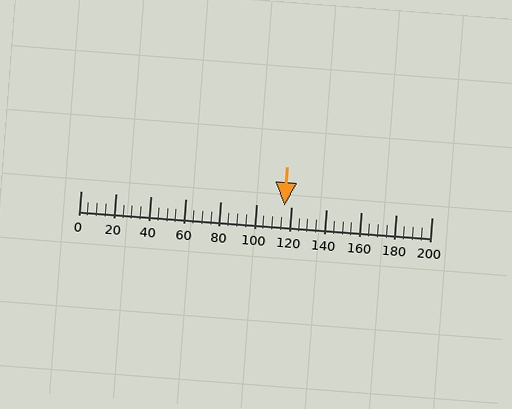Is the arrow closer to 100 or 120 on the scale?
The arrow is closer to 120.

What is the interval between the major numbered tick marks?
The major tick marks are spaced 20 units apart.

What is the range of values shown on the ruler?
The ruler shows values from 0 to 200.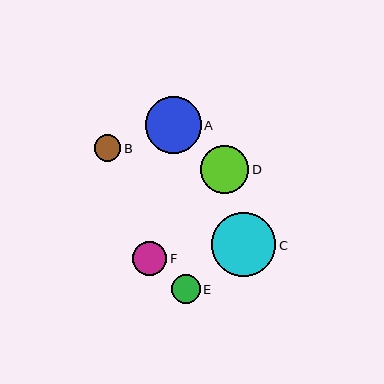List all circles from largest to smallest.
From largest to smallest: C, A, D, F, E, B.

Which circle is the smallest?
Circle B is the smallest with a size of approximately 27 pixels.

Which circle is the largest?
Circle C is the largest with a size of approximately 65 pixels.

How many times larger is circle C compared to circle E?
Circle C is approximately 2.3 times the size of circle E.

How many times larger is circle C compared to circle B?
Circle C is approximately 2.4 times the size of circle B.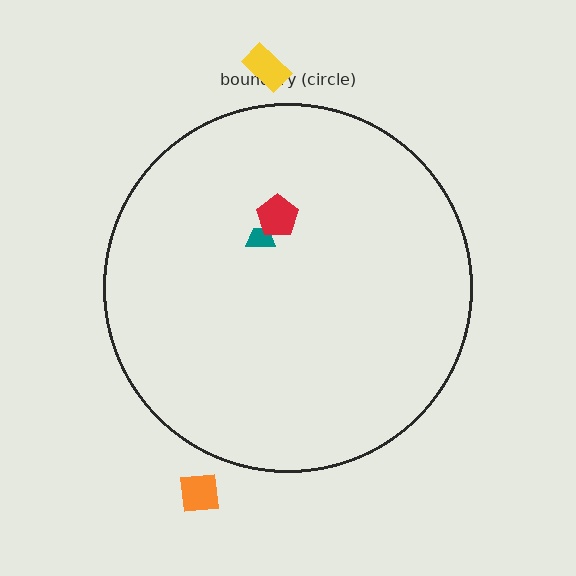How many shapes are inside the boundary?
2 inside, 2 outside.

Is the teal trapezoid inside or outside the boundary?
Inside.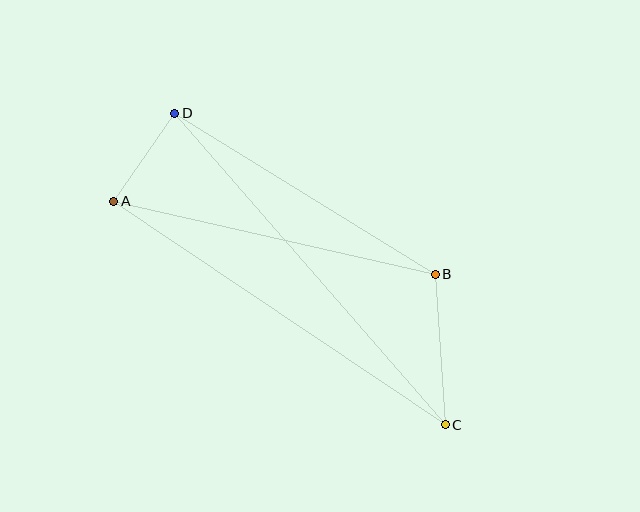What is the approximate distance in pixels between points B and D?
The distance between B and D is approximately 306 pixels.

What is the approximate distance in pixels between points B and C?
The distance between B and C is approximately 151 pixels.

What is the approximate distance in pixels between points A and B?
The distance between A and B is approximately 329 pixels.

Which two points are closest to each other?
Points A and D are closest to each other.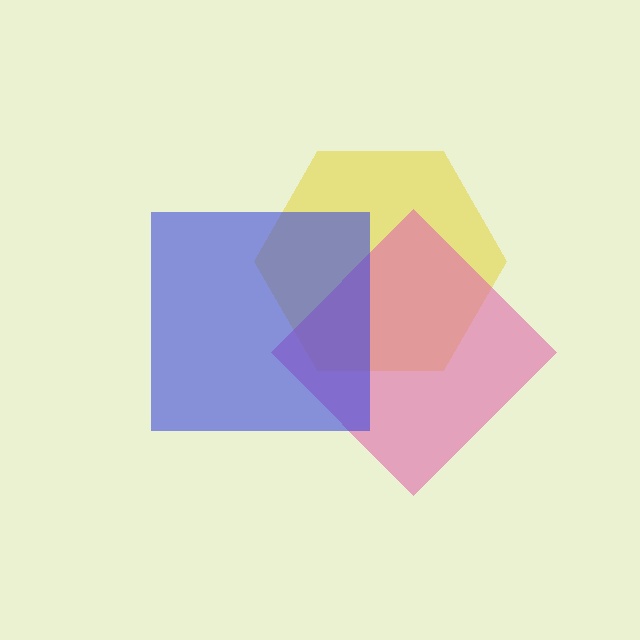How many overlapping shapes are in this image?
There are 3 overlapping shapes in the image.